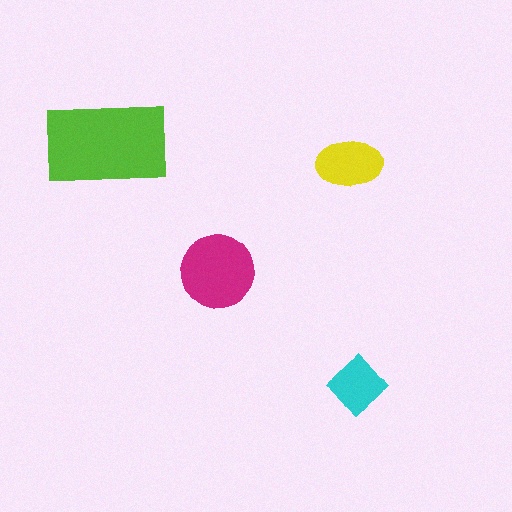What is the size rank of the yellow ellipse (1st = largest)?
3rd.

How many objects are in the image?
There are 4 objects in the image.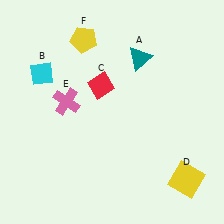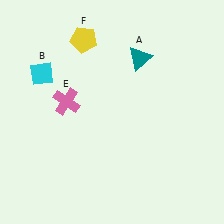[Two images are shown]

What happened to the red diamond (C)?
The red diamond (C) was removed in Image 2. It was in the top-left area of Image 1.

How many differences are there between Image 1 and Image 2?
There are 2 differences between the two images.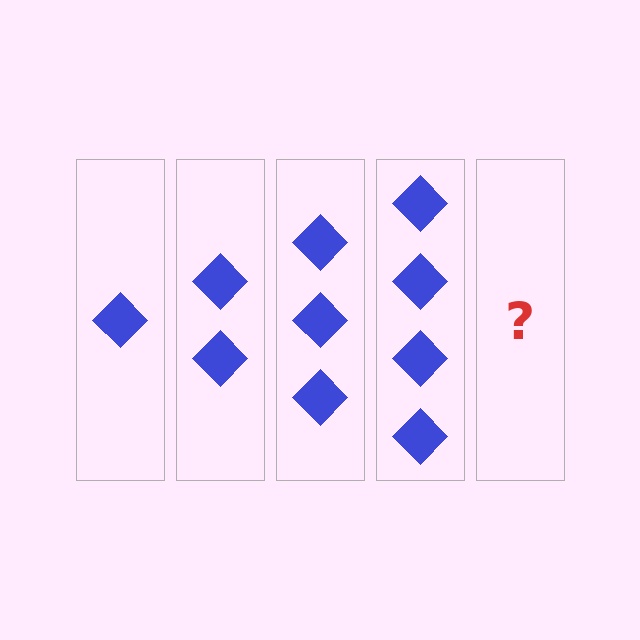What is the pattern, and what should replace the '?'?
The pattern is that each step adds one more diamond. The '?' should be 5 diamonds.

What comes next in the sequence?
The next element should be 5 diamonds.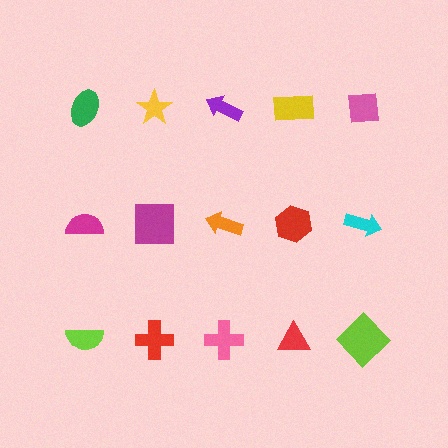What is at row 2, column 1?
A magenta semicircle.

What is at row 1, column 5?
A pink square.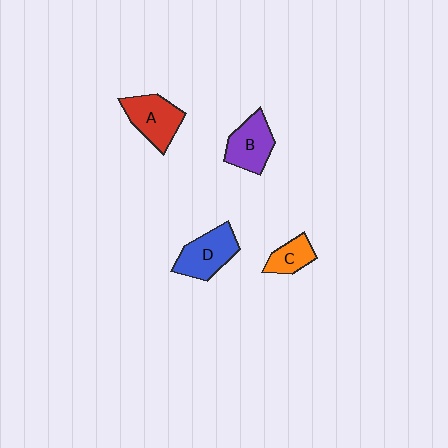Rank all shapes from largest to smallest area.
From largest to smallest: D (blue), A (red), B (purple), C (orange).